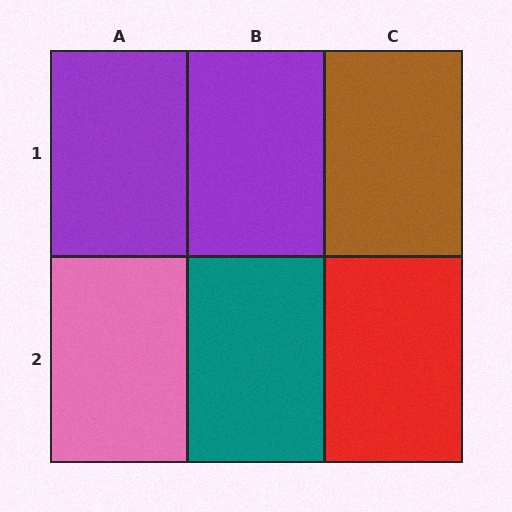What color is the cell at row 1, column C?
Brown.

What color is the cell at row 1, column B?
Purple.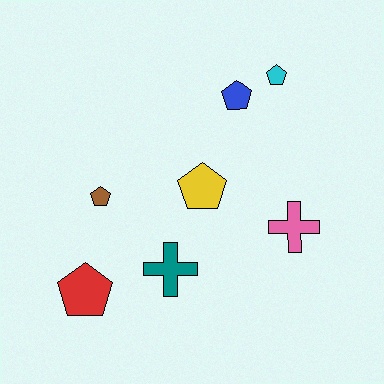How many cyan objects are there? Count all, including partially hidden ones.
There is 1 cyan object.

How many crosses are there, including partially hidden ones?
There are 2 crosses.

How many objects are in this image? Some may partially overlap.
There are 7 objects.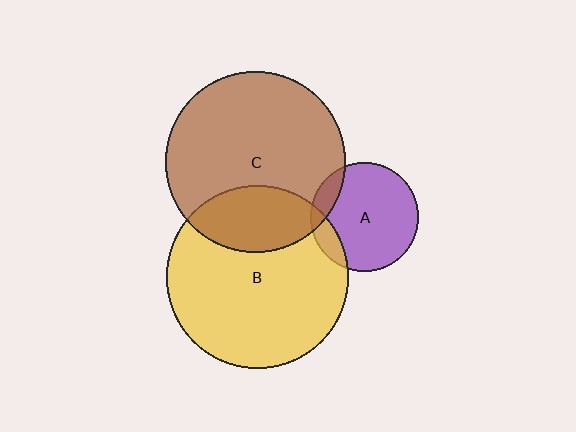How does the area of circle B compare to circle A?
Approximately 2.8 times.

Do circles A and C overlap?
Yes.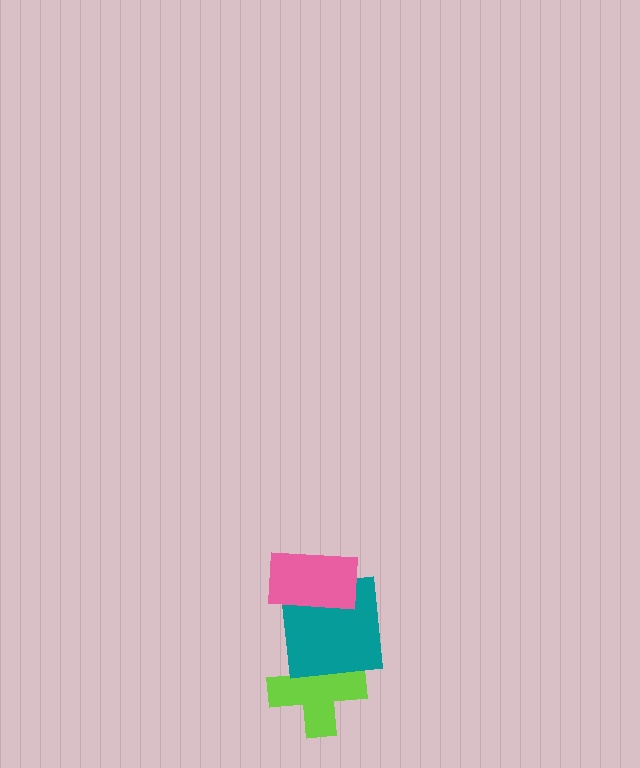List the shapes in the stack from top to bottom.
From top to bottom: the pink rectangle, the teal square, the lime cross.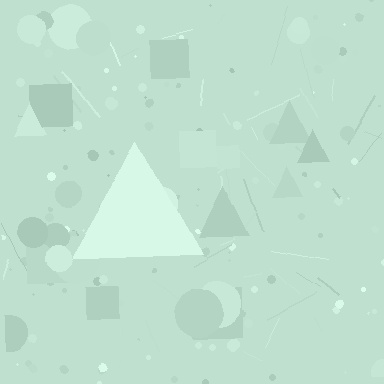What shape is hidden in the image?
A triangle is hidden in the image.